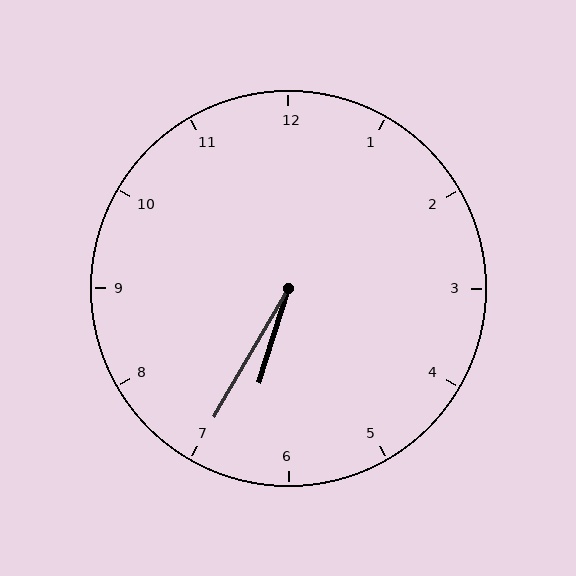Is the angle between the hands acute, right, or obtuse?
It is acute.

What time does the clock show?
6:35.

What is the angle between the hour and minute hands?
Approximately 12 degrees.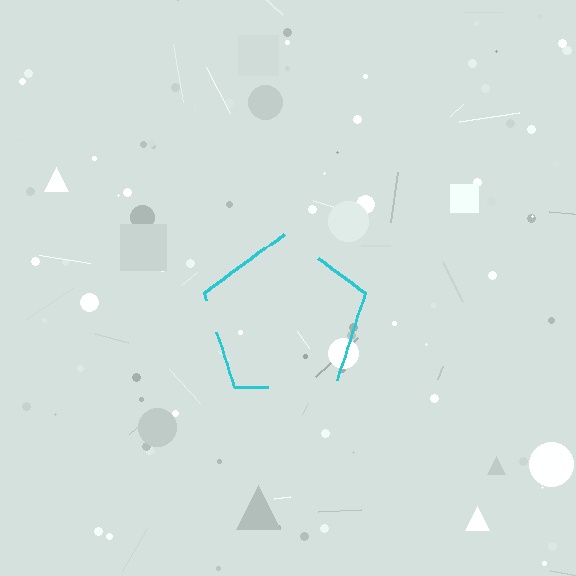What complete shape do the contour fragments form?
The contour fragments form a pentagon.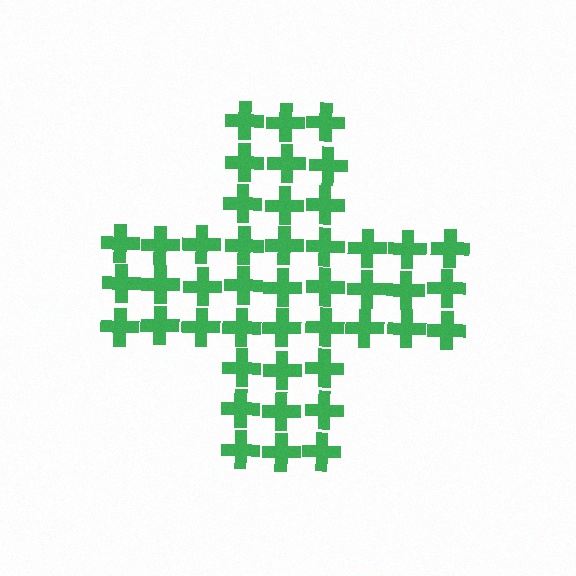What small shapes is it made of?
It is made of small crosses.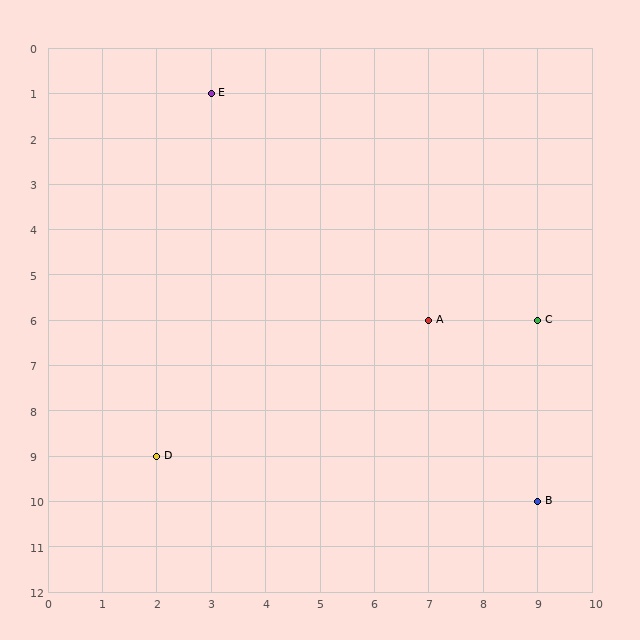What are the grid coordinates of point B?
Point B is at grid coordinates (9, 10).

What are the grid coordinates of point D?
Point D is at grid coordinates (2, 9).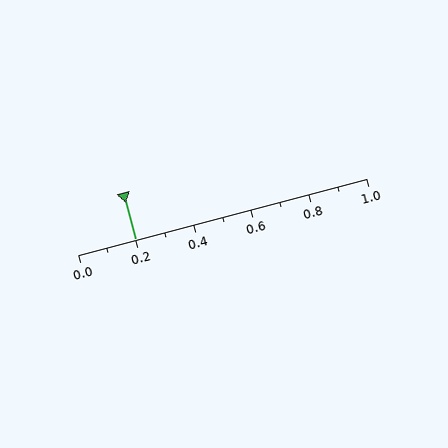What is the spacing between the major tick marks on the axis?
The major ticks are spaced 0.2 apart.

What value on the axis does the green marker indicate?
The marker indicates approximately 0.2.